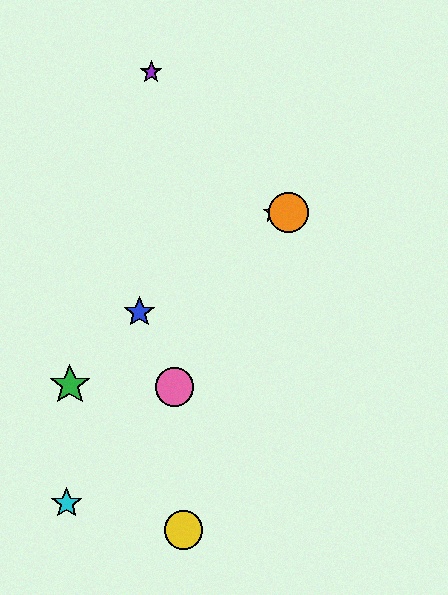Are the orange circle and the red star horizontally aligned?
Yes, both are at y≈212.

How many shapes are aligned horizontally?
2 shapes (the red star, the orange circle) are aligned horizontally.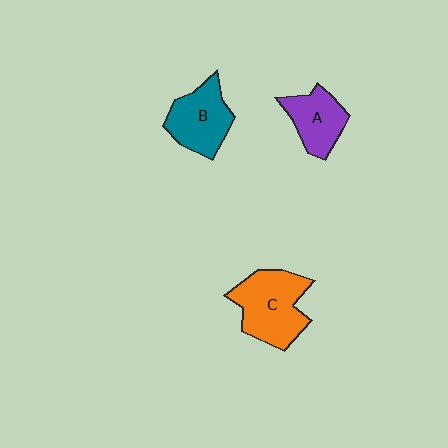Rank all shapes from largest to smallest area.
From largest to smallest: C (orange), B (teal), A (purple).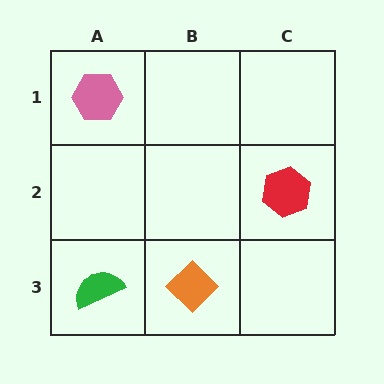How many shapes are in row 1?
1 shape.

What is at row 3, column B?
An orange diamond.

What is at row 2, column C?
A red hexagon.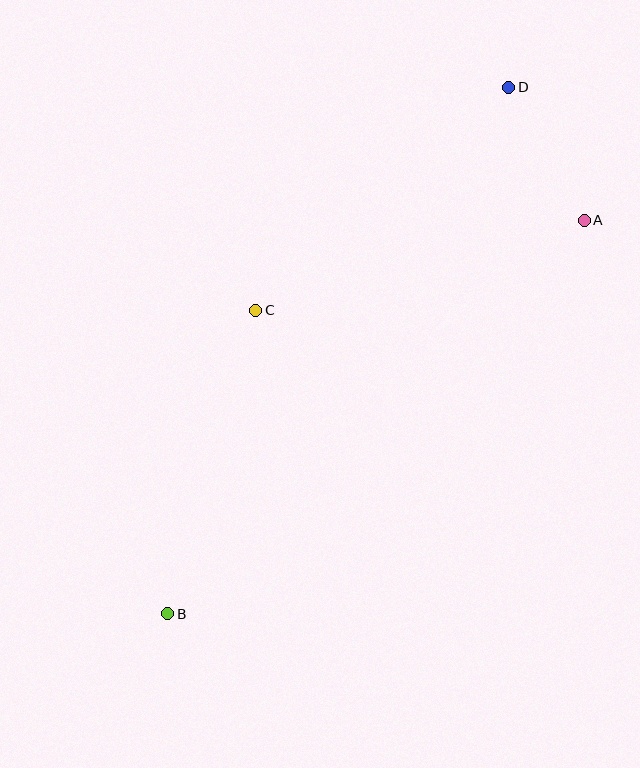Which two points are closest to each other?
Points A and D are closest to each other.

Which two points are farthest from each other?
Points B and D are farthest from each other.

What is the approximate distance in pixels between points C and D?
The distance between C and D is approximately 337 pixels.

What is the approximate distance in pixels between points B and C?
The distance between B and C is approximately 316 pixels.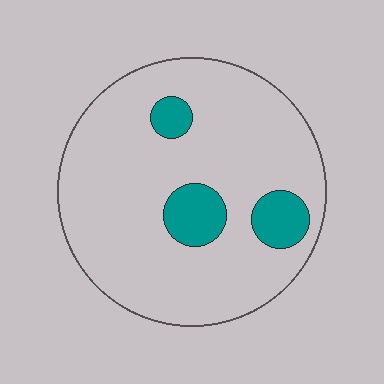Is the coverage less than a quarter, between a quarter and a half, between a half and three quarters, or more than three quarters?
Less than a quarter.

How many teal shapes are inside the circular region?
3.